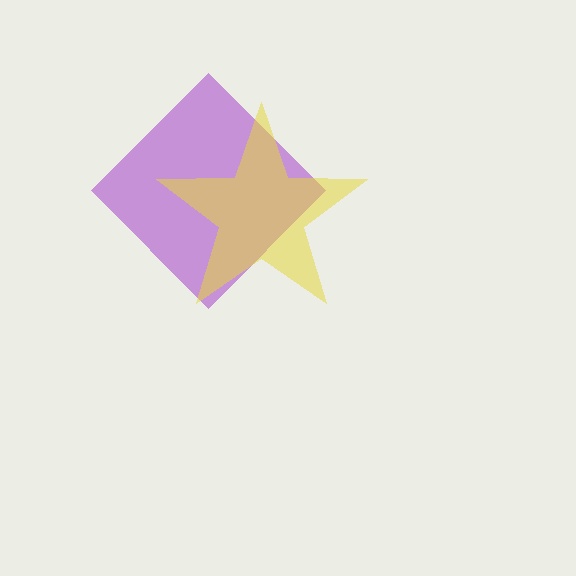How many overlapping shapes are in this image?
There are 2 overlapping shapes in the image.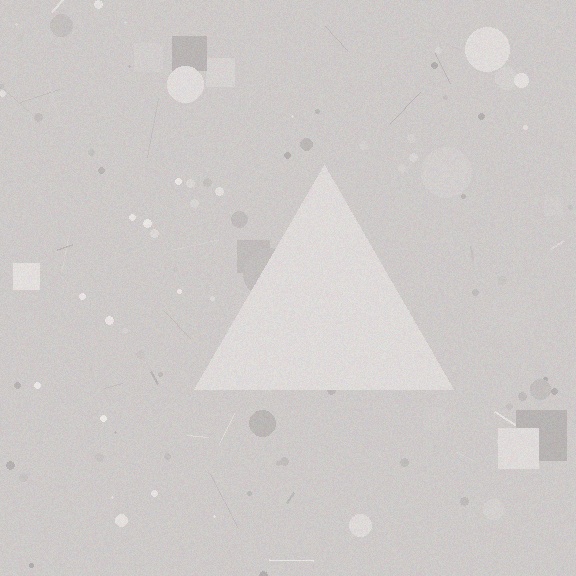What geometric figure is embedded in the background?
A triangle is embedded in the background.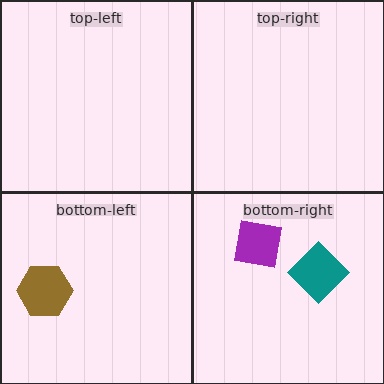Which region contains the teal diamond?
The bottom-right region.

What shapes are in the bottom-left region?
The brown hexagon.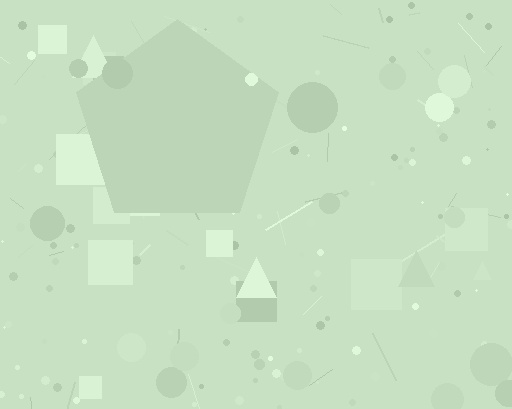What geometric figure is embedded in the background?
A pentagon is embedded in the background.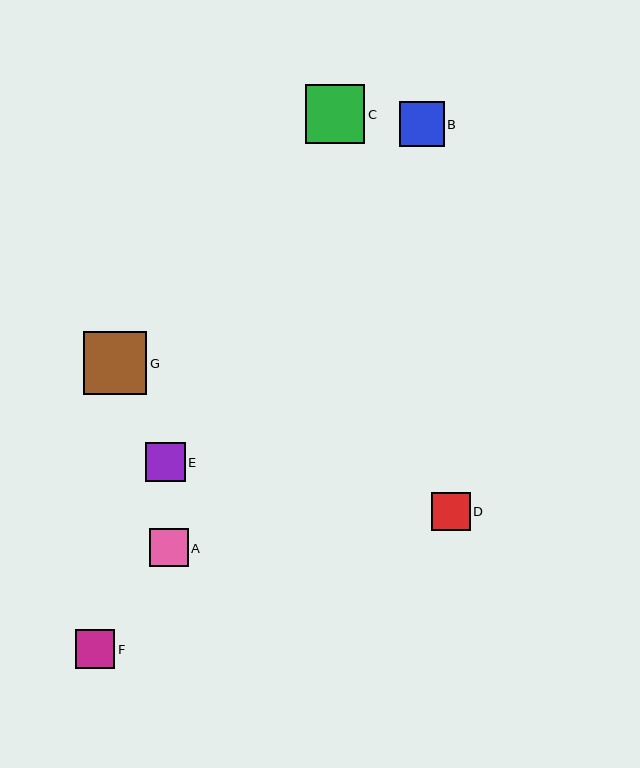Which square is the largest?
Square G is the largest with a size of approximately 63 pixels.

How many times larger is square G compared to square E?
Square G is approximately 1.6 times the size of square E.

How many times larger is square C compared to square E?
Square C is approximately 1.5 times the size of square E.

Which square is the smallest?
Square D is the smallest with a size of approximately 38 pixels.